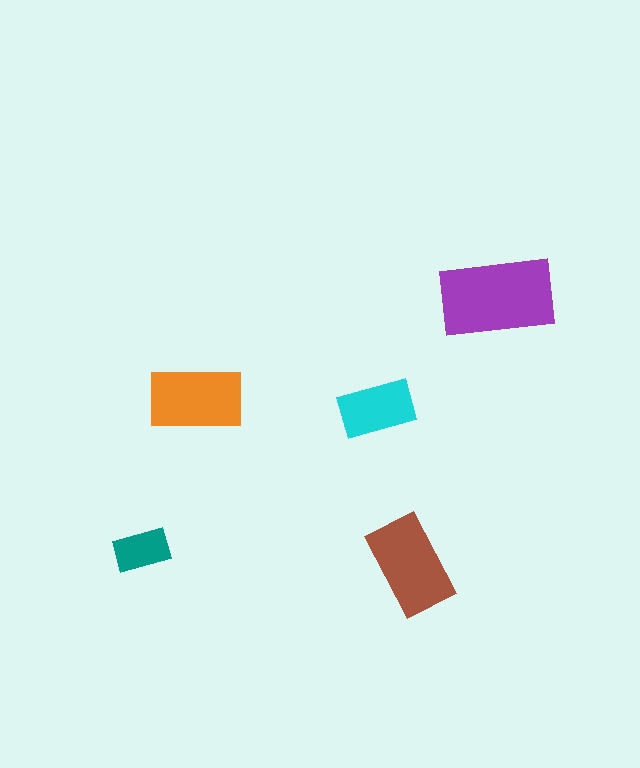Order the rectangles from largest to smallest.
the purple one, the brown one, the orange one, the cyan one, the teal one.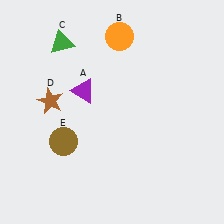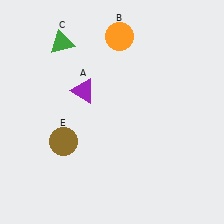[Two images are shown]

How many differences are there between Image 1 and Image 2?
There is 1 difference between the two images.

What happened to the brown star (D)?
The brown star (D) was removed in Image 2. It was in the top-left area of Image 1.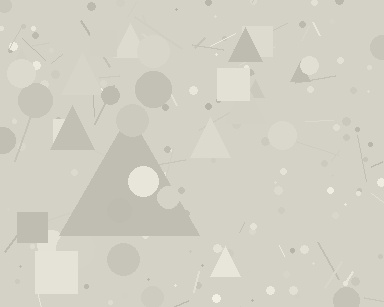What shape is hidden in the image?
A triangle is hidden in the image.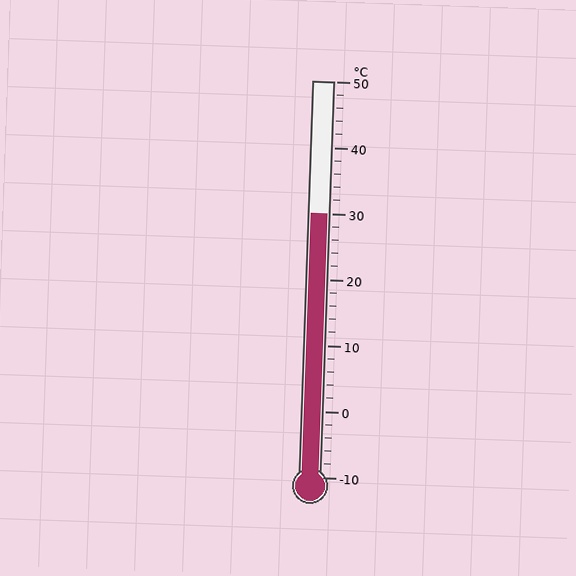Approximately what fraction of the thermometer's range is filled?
The thermometer is filled to approximately 65% of its range.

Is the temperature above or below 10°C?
The temperature is above 10°C.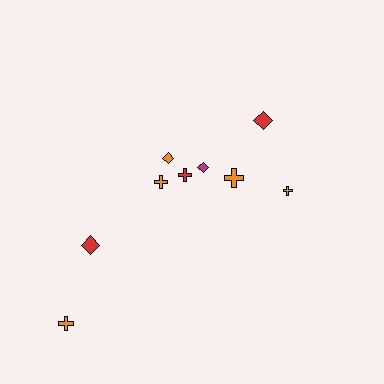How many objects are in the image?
There are 9 objects.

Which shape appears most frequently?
Cross, with 5 objects.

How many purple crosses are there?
There are no purple crosses.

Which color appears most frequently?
Orange, with 5 objects.